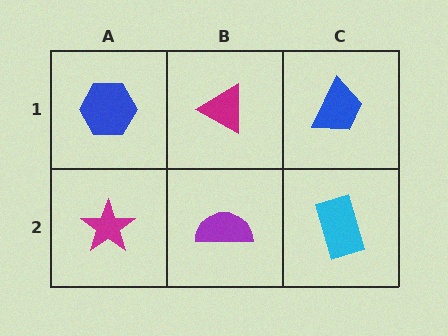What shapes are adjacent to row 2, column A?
A blue hexagon (row 1, column A), a purple semicircle (row 2, column B).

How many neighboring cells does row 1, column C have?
2.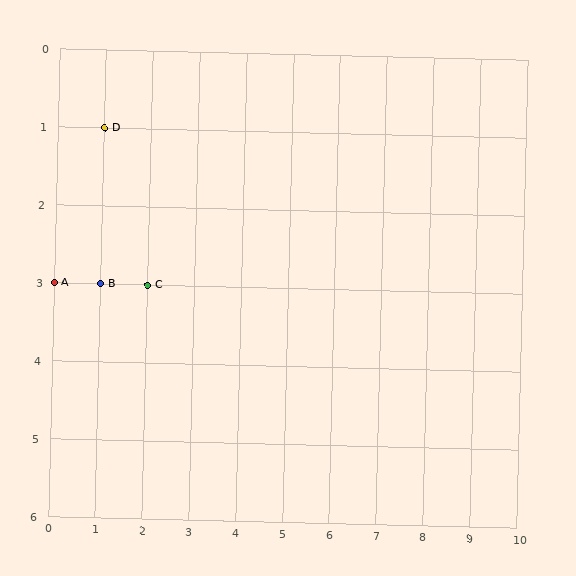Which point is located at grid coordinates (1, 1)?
Point D is at (1, 1).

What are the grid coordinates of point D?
Point D is at grid coordinates (1, 1).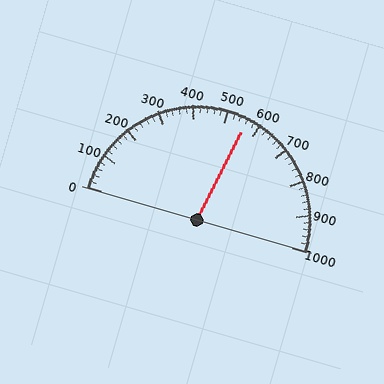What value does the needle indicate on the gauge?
The needle indicates approximately 560.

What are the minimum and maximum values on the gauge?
The gauge ranges from 0 to 1000.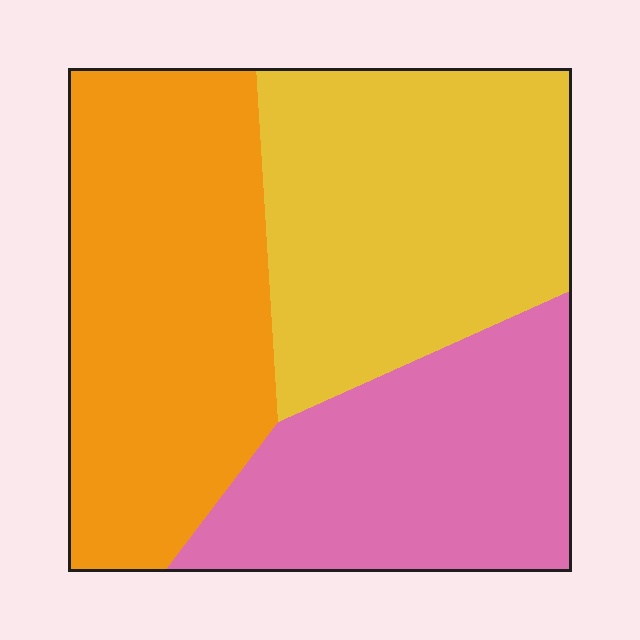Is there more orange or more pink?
Orange.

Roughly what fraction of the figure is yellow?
Yellow covers 35% of the figure.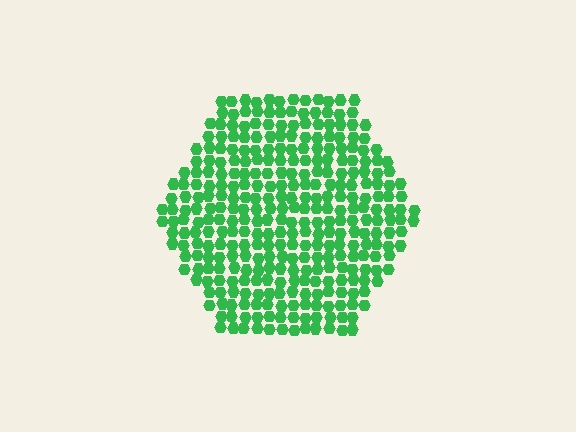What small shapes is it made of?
It is made of small hexagons.